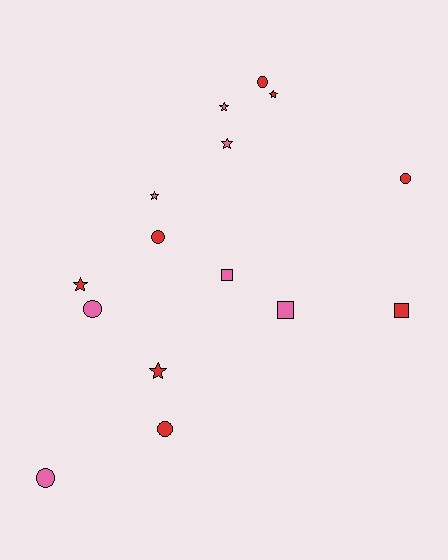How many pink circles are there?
There are 2 pink circles.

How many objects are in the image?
There are 15 objects.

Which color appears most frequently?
Red, with 8 objects.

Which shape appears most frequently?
Star, with 6 objects.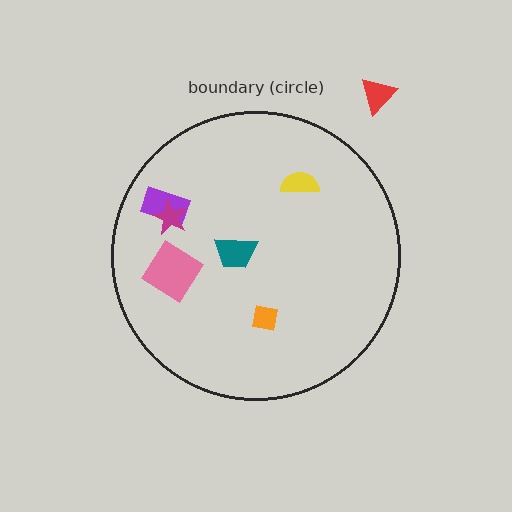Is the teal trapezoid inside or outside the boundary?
Inside.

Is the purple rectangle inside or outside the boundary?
Inside.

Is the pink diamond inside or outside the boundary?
Inside.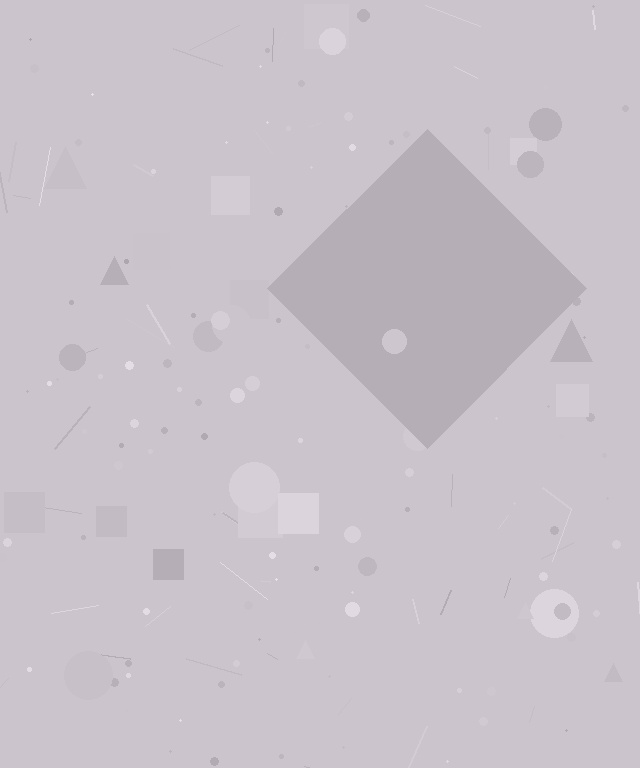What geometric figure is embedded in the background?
A diamond is embedded in the background.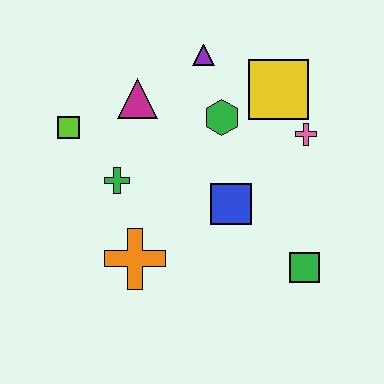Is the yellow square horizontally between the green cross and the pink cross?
Yes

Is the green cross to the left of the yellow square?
Yes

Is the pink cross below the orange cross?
No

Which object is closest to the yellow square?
The pink cross is closest to the yellow square.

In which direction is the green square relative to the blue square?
The green square is to the right of the blue square.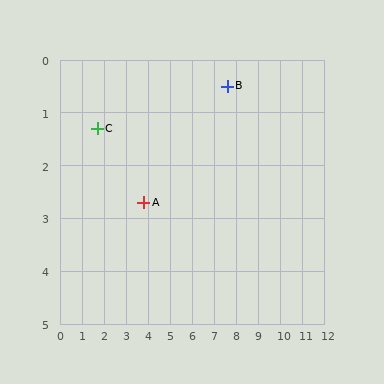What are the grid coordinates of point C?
Point C is at approximately (1.7, 1.3).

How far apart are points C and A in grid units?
Points C and A are about 2.5 grid units apart.